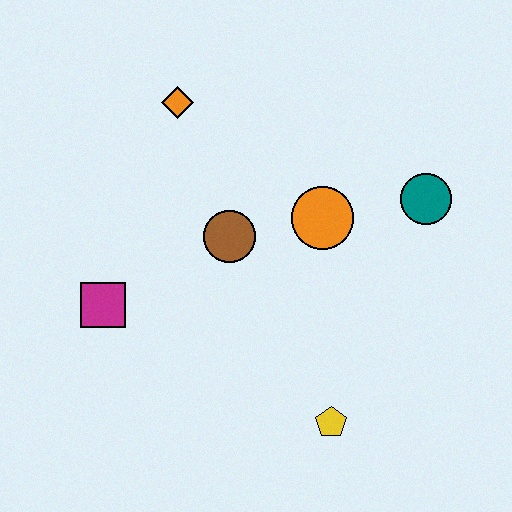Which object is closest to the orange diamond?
The brown circle is closest to the orange diamond.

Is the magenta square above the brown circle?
No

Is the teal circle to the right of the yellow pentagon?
Yes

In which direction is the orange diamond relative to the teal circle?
The orange diamond is to the left of the teal circle.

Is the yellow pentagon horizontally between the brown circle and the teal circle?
Yes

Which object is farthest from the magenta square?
The teal circle is farthest from the magenta square.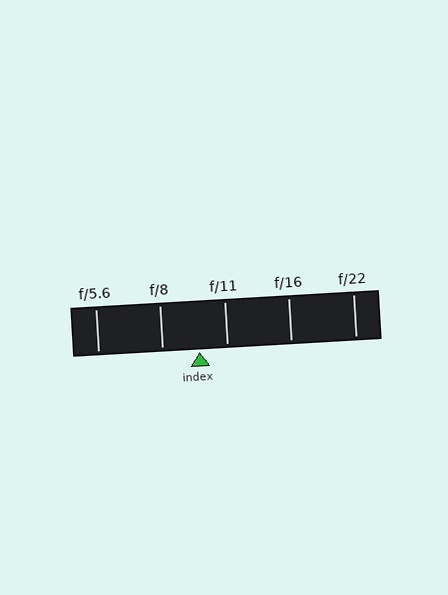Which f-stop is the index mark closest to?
The index mark is closest to f/11.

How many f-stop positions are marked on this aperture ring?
There are 5 f-stop positions marked.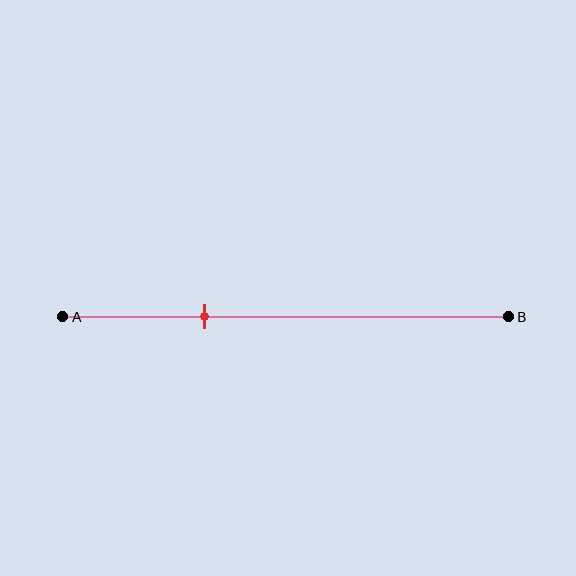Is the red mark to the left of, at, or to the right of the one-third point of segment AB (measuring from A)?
The red mark is approximately at the one-third point of segment AB.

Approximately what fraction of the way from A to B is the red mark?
The red mark is approximately 30% of the way from A to B.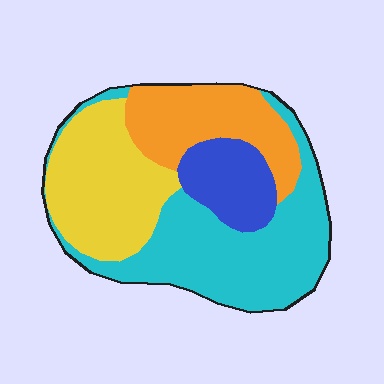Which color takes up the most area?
Cyan, at roughly 40%.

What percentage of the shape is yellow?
Yellow covers 27% of the shape.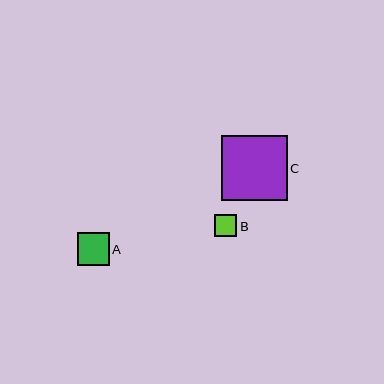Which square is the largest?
Square C is the largest with a size of approximately 66 pixels.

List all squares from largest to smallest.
From largest to smallest: C, A, B.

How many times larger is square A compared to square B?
Square A is approximately 1.5 times the size of square B.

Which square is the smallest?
Square B is the smallest with a size of approximately 22 pixels.